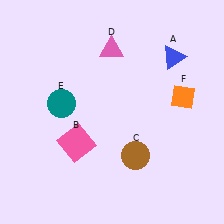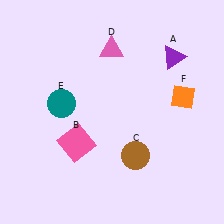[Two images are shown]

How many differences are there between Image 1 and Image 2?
There is 1 difference between the two images.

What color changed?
The triangle (A) changed from blue in Image 1 to purple in Image 2.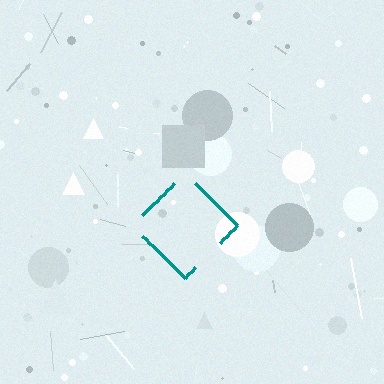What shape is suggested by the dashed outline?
The dashed outline suggests a diamond.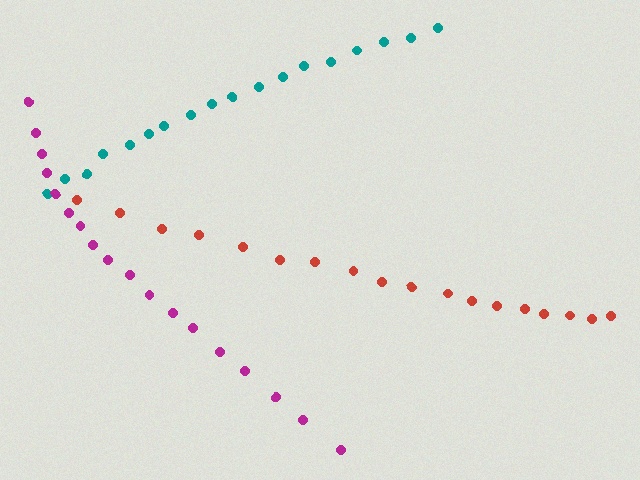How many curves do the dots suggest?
There are 3 distinct paths.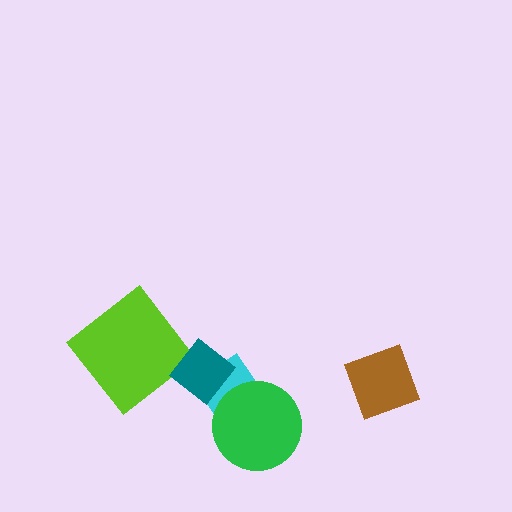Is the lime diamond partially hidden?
No, no other shape covers it.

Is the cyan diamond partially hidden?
Yes, it is partially covered by another shape.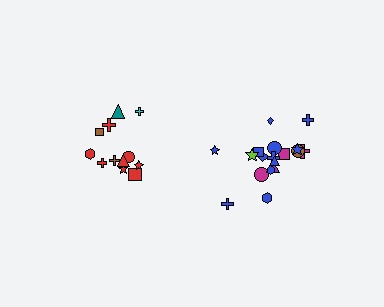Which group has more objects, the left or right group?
The right group.